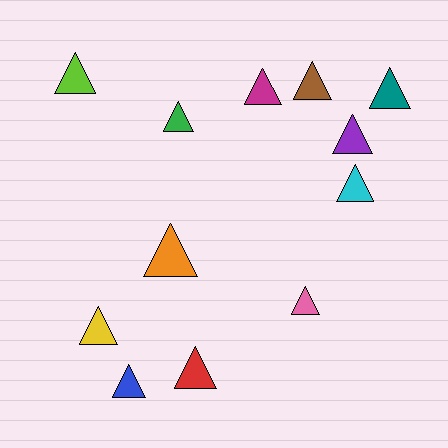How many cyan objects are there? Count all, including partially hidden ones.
There is 1 cyan object.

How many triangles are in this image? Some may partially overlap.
There are 12 triangles.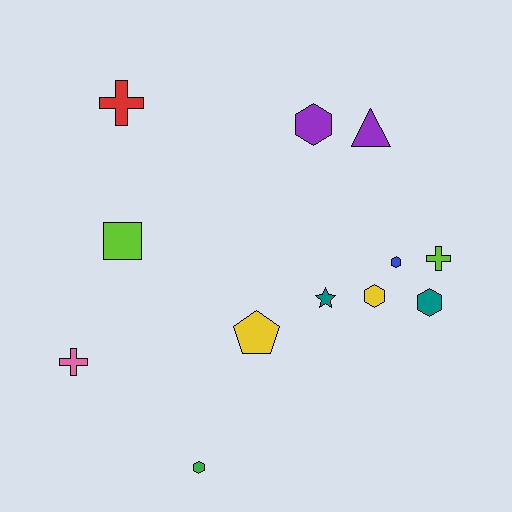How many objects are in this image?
There are 12 objects.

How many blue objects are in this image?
There is 1 blue object.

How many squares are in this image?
There is 1 square.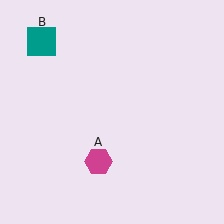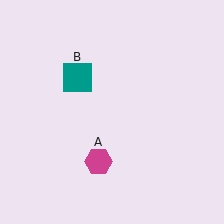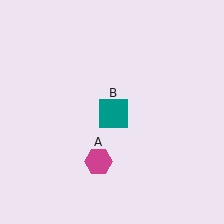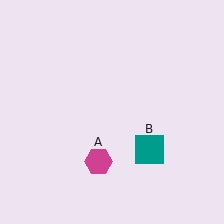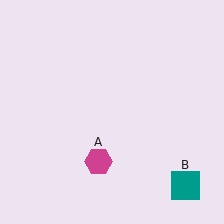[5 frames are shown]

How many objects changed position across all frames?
1 object changed position: teal square (object B).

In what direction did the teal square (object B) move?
The teal square (object B) moved down and to the right.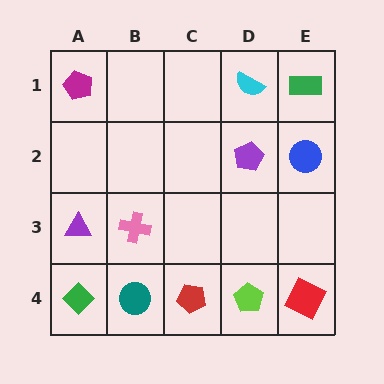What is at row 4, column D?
A lime pentagon.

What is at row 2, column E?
A blue circle.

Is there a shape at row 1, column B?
No, that cell is empty.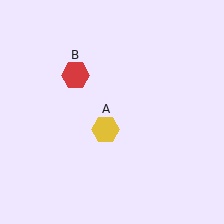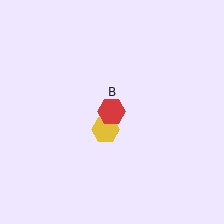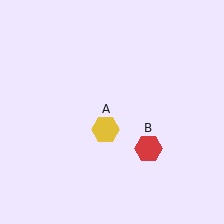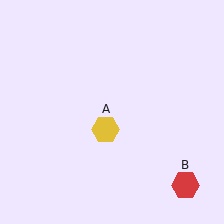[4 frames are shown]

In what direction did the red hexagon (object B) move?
The red hexagon (object B) moved down and to the right.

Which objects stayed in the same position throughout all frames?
Yellow hexagon (object A) remained stationary.